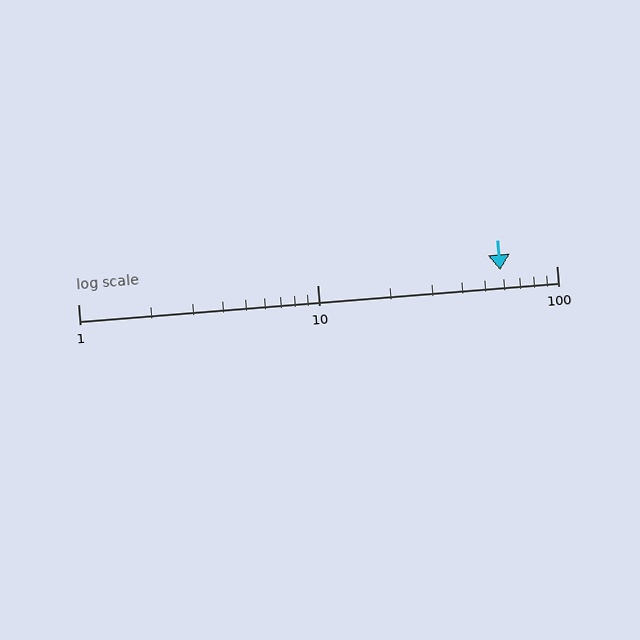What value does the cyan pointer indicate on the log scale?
The pointer indicates approximately 58.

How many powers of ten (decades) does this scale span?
The scale spans 2 decades, from 1 to 100.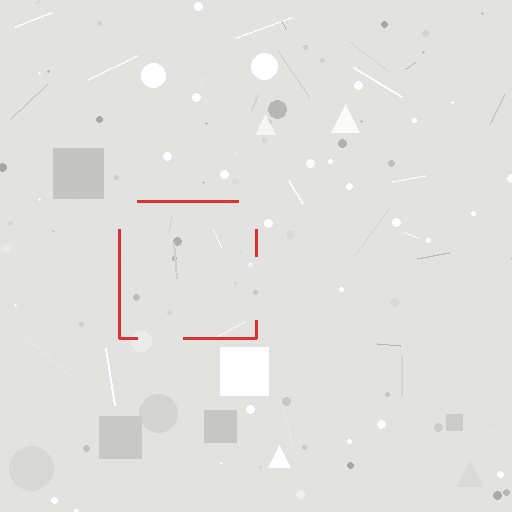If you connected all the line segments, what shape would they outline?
They would outline a square.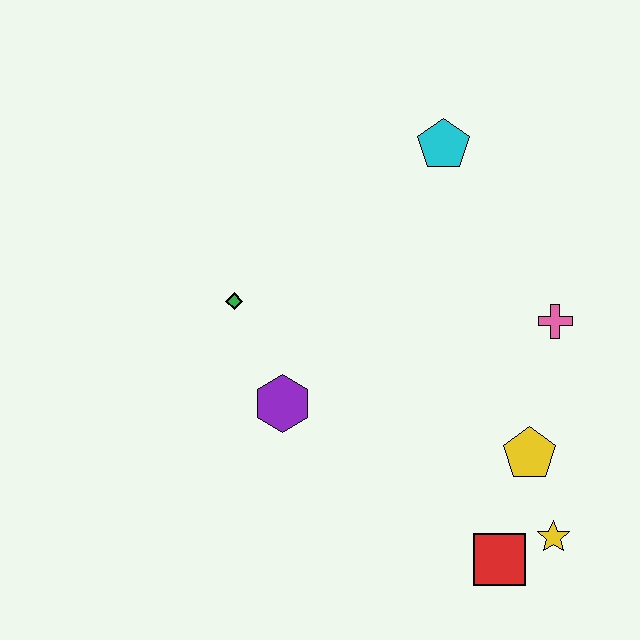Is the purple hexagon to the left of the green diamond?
No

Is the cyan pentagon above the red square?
Yes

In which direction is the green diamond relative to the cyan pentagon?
The green diamond is to the left of the cyan pentagon.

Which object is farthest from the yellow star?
The cyan pentagon is farthest from the yellow star.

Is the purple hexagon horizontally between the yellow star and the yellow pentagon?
No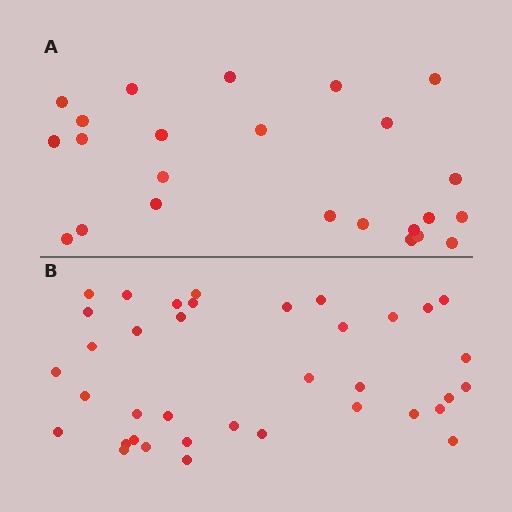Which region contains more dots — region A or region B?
Region B (the bottom region) has more dots.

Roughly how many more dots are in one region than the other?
Region B has approximately 15 more dots than region A.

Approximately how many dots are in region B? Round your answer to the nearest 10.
About 40 dots. (The exact count is 37, which rounds to 40.)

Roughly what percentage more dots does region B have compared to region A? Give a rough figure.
About 55% more.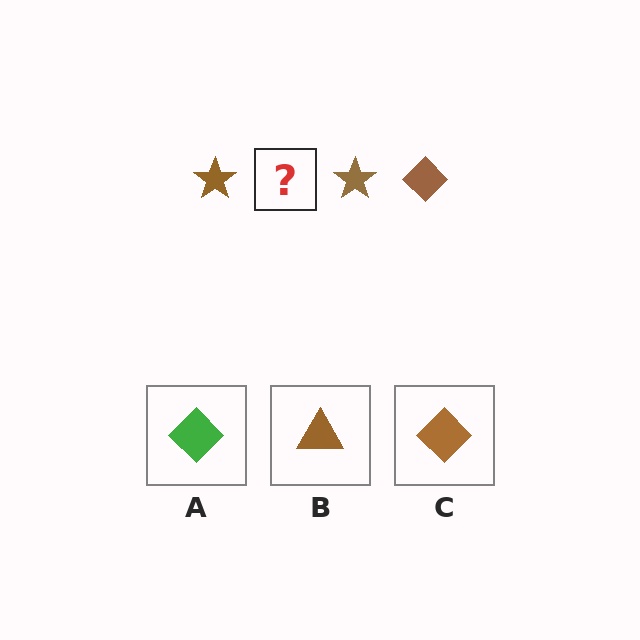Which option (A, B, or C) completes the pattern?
C.